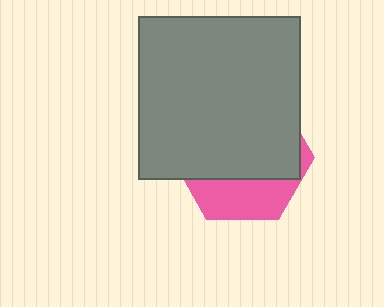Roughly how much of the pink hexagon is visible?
A small part of it is visible (roughly 31%).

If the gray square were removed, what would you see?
You would see the complete pink hexagon.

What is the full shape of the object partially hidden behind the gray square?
The partially hidden object is a pink hexagon.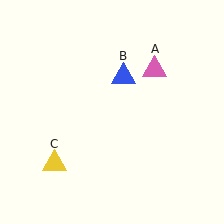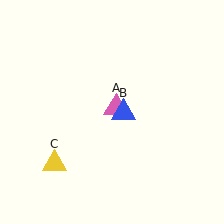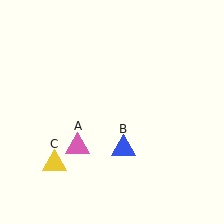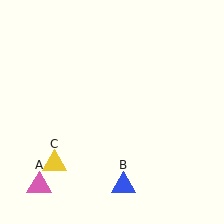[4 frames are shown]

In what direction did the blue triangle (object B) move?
The blue triangle (object B) moved down.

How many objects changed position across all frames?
2 objects changed position: pink triangle (object A), blue triangle (object B).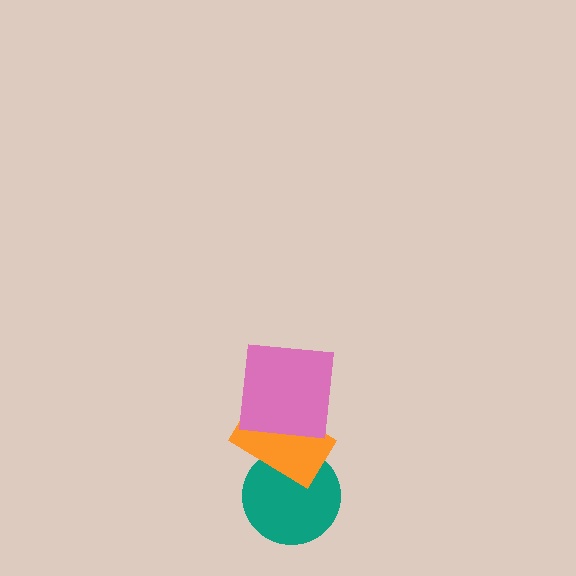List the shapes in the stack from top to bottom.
From top to bottom: the pink square, the orange rectangle, the teal circle.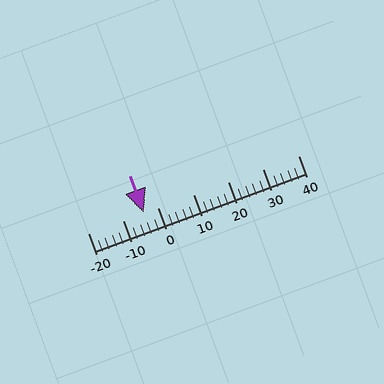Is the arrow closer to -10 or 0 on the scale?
The arrow is closer to 0.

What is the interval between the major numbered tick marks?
The major tick marks are spaced 10 units apart.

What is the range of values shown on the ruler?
The ruler shows values from -20 to 40.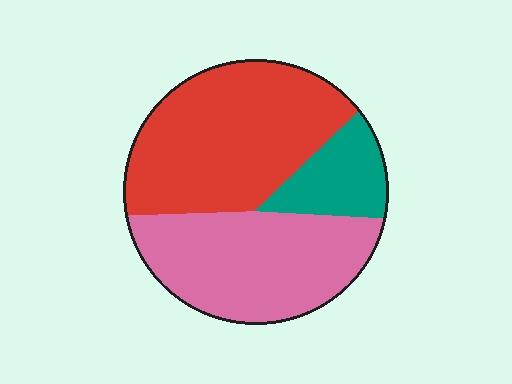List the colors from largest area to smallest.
From largest to smallest: red, pink, teal.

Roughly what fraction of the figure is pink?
Pink covers about 40% of the figure.